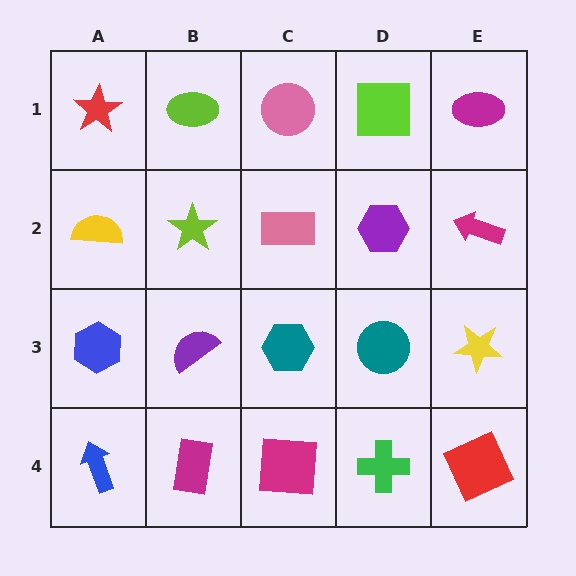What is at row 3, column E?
A yellow star.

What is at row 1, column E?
A magenta ellipse.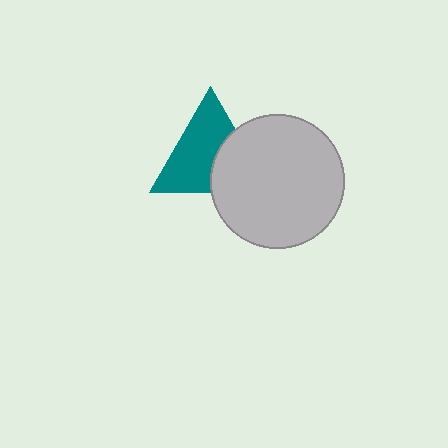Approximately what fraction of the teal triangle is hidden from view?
Roughly 36% of the teal triangle is hidden behind the light gray circle.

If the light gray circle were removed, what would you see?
You would see the complete teal triangle.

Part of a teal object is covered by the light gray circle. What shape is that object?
It is a triangle.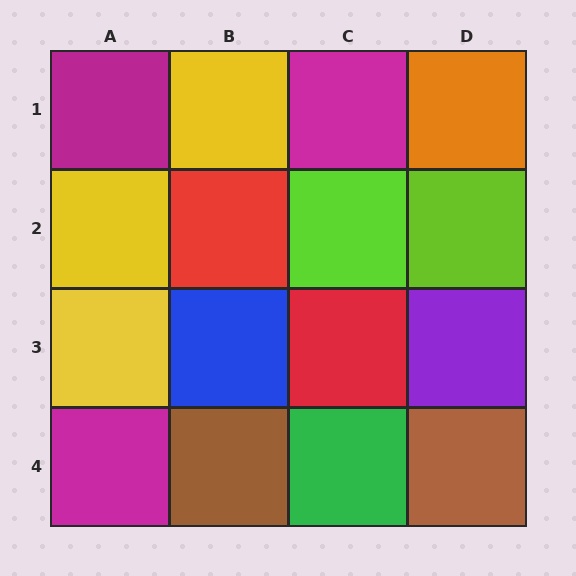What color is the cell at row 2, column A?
Yellow.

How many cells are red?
2 cells are red.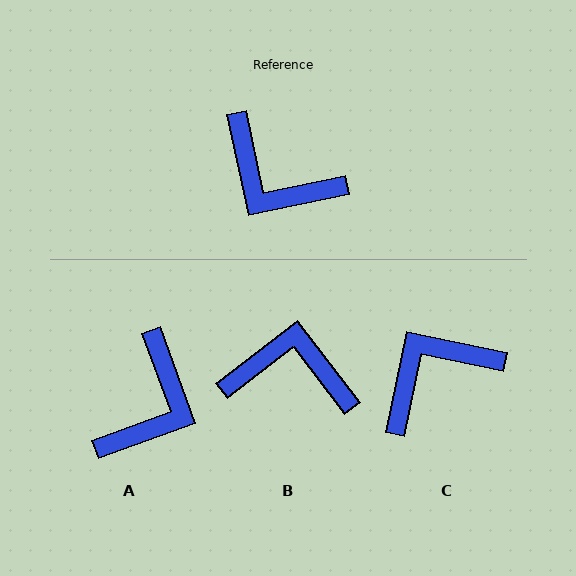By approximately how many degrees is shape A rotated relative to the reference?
Approximately 98 degrees counter-clockwise.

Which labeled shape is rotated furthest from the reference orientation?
B, about 154 degrees away.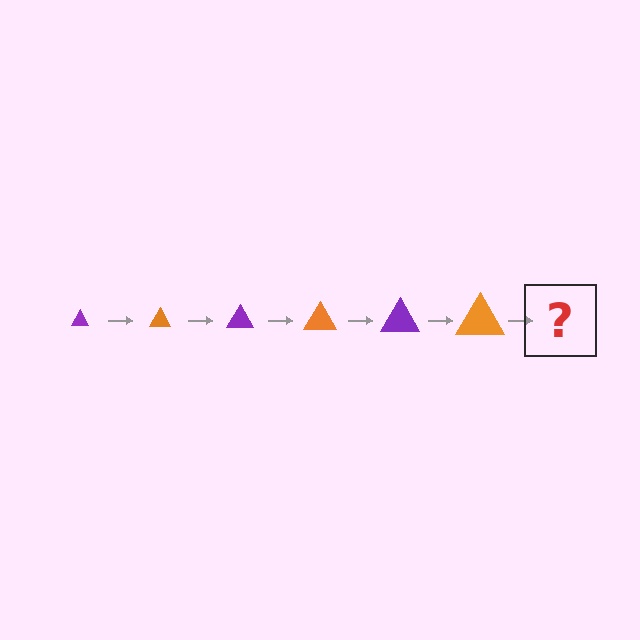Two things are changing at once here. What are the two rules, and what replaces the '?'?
The two rules are that the triangle grows larger each step and the color cycles through purple and orange. The '?' should be a purple triangle, larger than the previous one.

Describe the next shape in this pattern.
It should be a purple triangle, larger than the previous one.